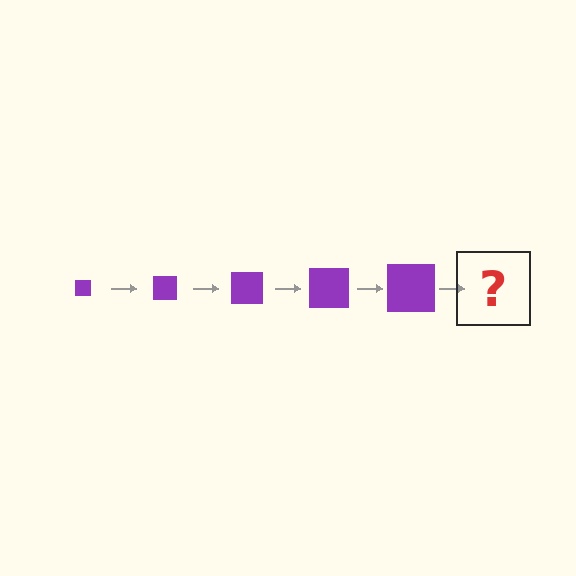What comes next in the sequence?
The next element should be a purple square, larger than the previous one.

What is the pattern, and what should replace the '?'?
The pattern is that the square gets progressively larger each step. The '?' should be a purple square, larger than the previous one.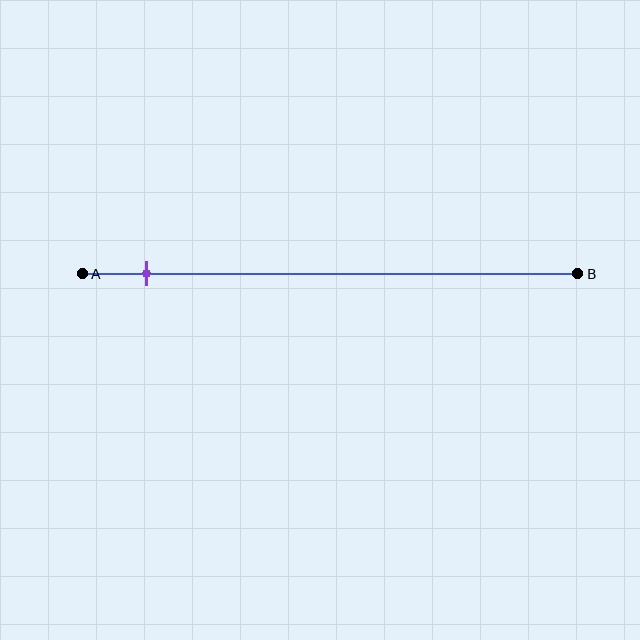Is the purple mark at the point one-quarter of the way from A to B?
No, the mark is at about 15% from A, not at the 25% one-quarter point.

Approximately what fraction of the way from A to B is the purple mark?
The purple mark is approximately 15% of the way from A to B.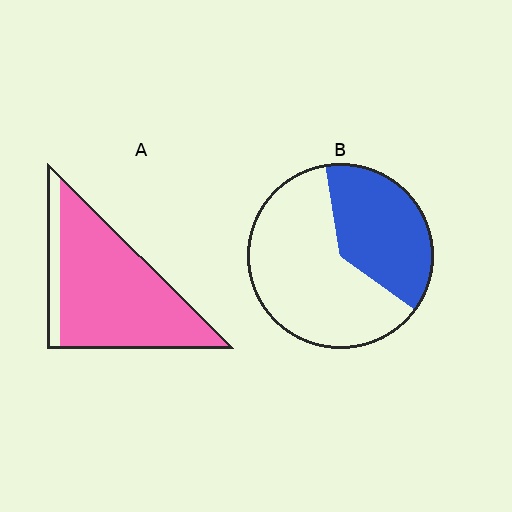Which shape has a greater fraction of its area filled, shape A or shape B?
Shape A.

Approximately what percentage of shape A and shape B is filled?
A is approximately 85% and B is approximately 40%.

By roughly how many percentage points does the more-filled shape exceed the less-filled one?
By roughly 50 percentage points (A over B).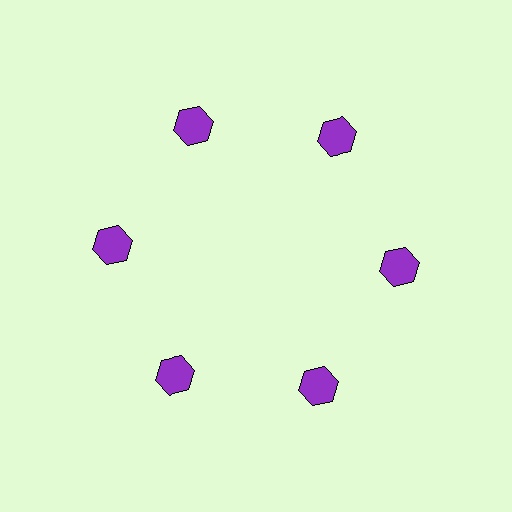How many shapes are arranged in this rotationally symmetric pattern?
There are 6 shapes, arranged in 6 groups of 1.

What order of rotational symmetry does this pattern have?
This pattern has 6-fold rotational symmetry.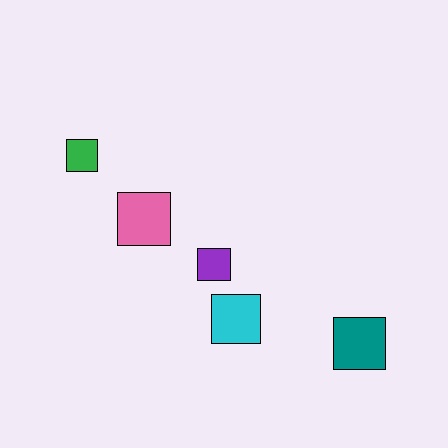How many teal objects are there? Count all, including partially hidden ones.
There is 1 teal object.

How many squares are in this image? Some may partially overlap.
There are 5 squares.